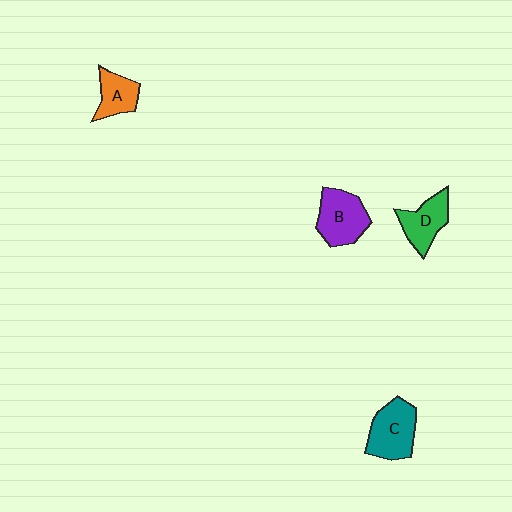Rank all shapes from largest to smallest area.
From largest to smallest: C (teal), B (purple), D (green), A (orange).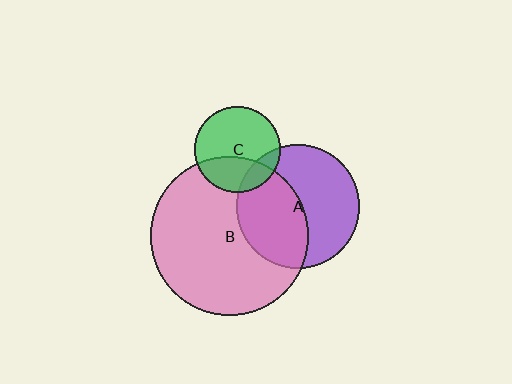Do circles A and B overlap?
Yes.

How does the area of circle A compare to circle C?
Approximately 2.1 times.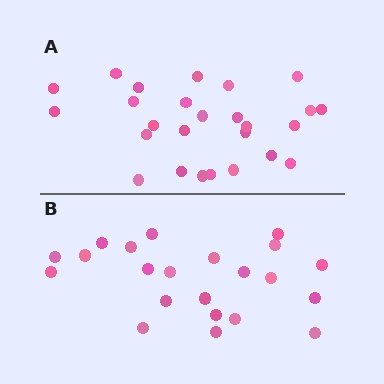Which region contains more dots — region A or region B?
Region A (the top region) has more dots.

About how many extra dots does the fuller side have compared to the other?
Region A has about 4 more dots than region B.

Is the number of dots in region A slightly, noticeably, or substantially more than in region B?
Region A has only slightly more — the two regions are fairly close. The ratio is roughly 1.2 to 1.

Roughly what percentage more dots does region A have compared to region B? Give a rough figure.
About 20% more.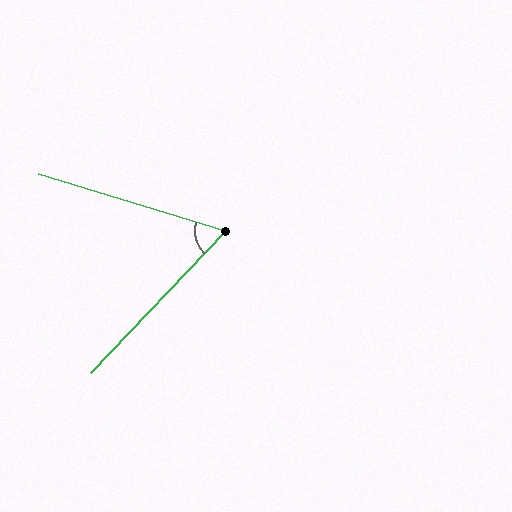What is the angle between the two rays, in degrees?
Approximately 63 degrees.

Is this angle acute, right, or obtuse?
It is acute.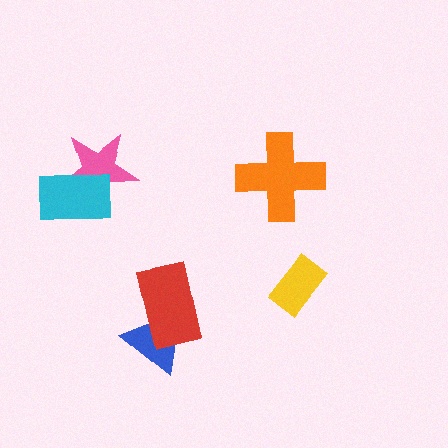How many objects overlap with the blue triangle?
1 object overlaps with the blue triangle.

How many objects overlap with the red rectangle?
1 object overlaps with the red rectangle.